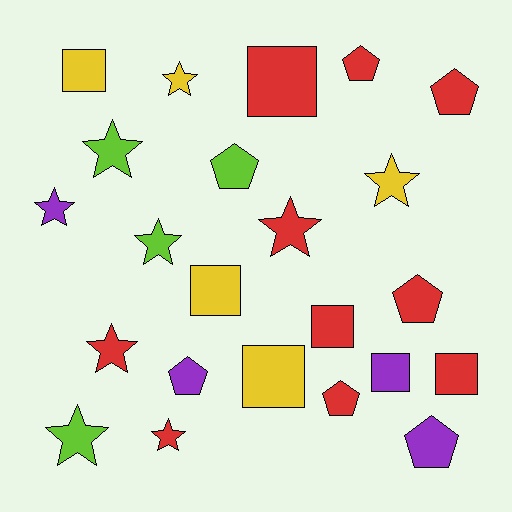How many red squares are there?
There are 3 red squares.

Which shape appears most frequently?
Star, with 9 objects.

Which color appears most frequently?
Red, with 10 objects.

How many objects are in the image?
There are 23 objects.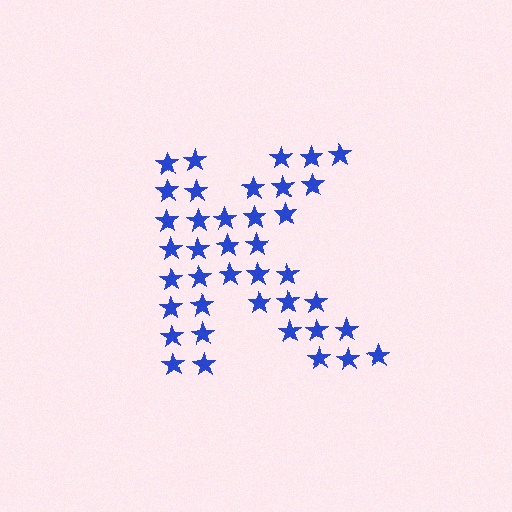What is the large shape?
The large shape is the letter K.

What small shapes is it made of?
It is made of small stars.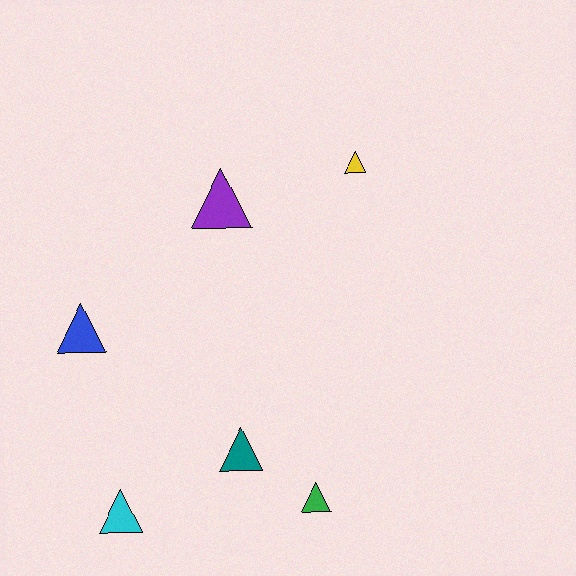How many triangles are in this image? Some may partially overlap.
There are 6 triangles.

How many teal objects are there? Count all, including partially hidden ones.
There is 1 teal object.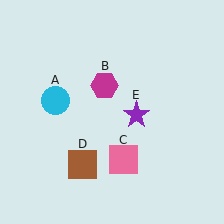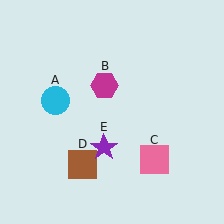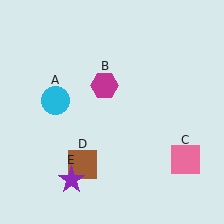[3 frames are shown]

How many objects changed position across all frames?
2 objects changed position: pink square (object C), purple star (object E).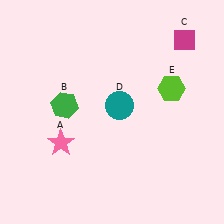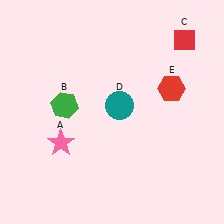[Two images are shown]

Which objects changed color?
C changed from magenta to red. E changed from lime to red.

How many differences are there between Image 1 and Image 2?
There are 2 differences between the two images.